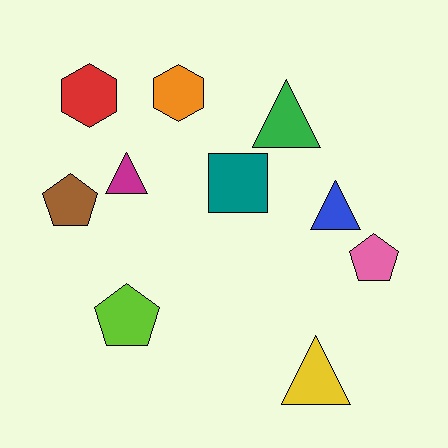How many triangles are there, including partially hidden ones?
There are 4 triangles.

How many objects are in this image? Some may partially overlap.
There are 10 objects.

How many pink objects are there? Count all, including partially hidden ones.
There is 1 pink object.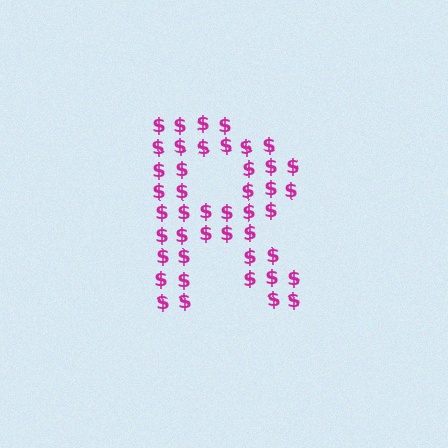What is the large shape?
The large shape is the letter R.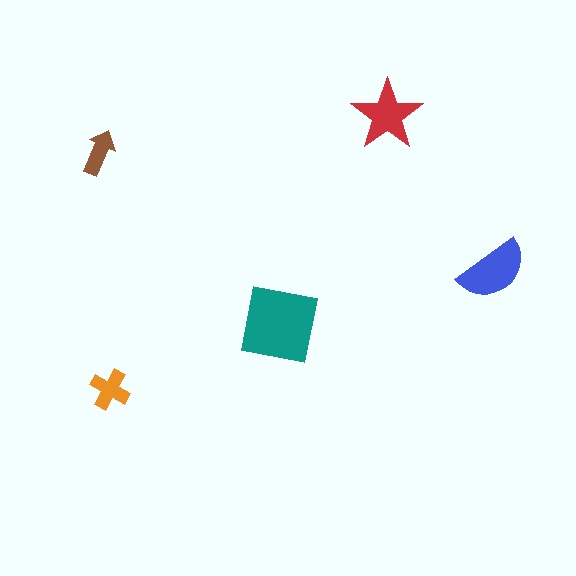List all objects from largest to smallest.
The teal square, the blue semicircle, the red star, the orange cross, the brown arrow.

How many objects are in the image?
There are 5 objects in the image.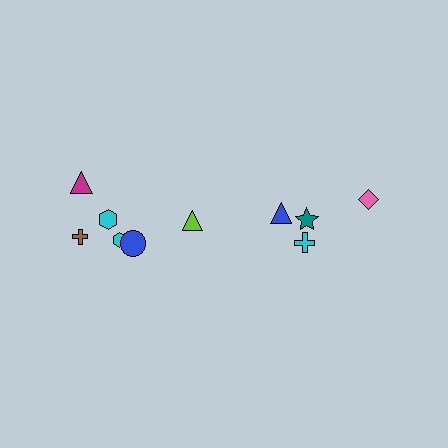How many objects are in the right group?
There are 4 objects.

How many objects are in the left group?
There are 6 objects.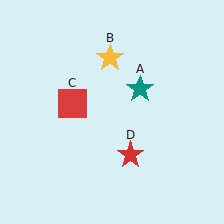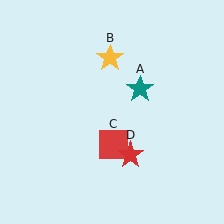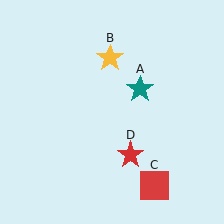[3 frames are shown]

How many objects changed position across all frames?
1 object changed position: red square (object C).